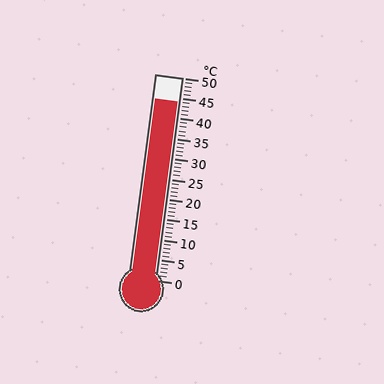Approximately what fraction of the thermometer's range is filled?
The thermometer is filled to approximately 90% of its range.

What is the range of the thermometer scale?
The thermometer scale ranges from 0°C to 50°C.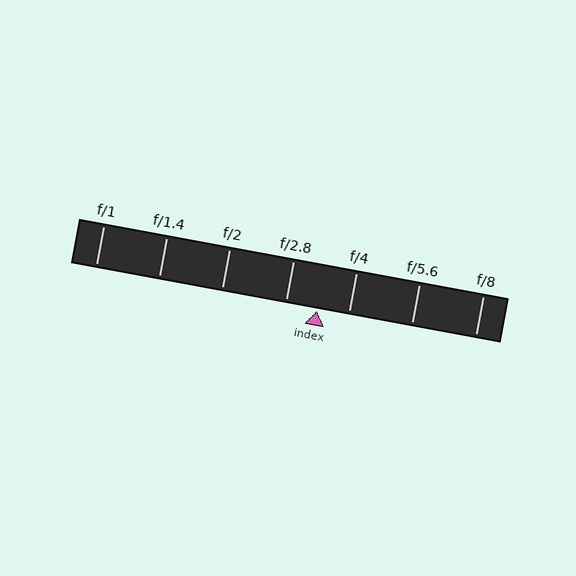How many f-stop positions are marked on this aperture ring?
There are 7 f-stop positions marked.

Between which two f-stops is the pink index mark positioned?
The index mark is between f/2.8 and f/4.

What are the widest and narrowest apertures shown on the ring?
The widest aperture shown is f/1 and the narrowest is f/8.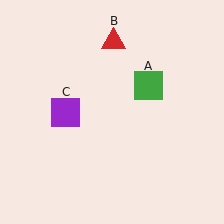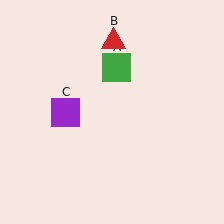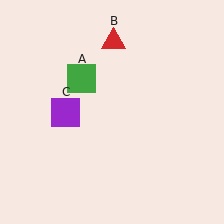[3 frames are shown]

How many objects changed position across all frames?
1 object changed position: green square (object A).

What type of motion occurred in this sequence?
The green square (object A) rotated counterclockwise around the center of the scene.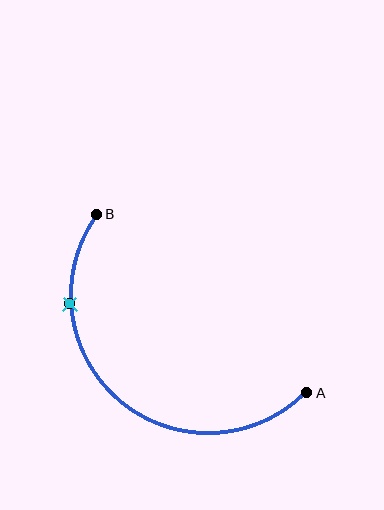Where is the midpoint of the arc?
The arc midpoint is the point on the curve farthest from the straight line joining A and B. It sits below and to the left of that line.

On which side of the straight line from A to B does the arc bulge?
The arc bulges below and to the left of the straight line connecting A and B.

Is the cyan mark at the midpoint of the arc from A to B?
No. The cyan mark lies on the arc but is closer to endpoint B. The arc midpoint would be at the point on the curve equidistant along the arc from both A and B.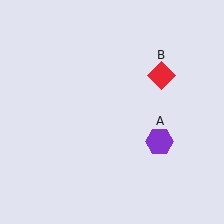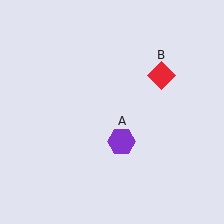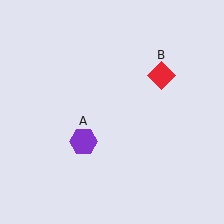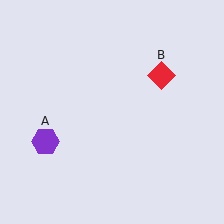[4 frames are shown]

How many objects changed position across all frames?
1 object changed position: purple hexagon (object A).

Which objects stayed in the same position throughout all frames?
Red diamond (object B) remained stationary.